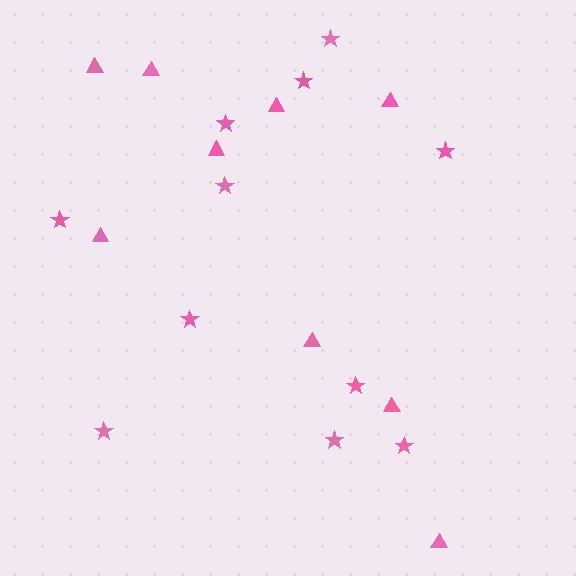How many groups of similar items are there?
There are 2 groups: one group of stars (11) and one group of triangles (9).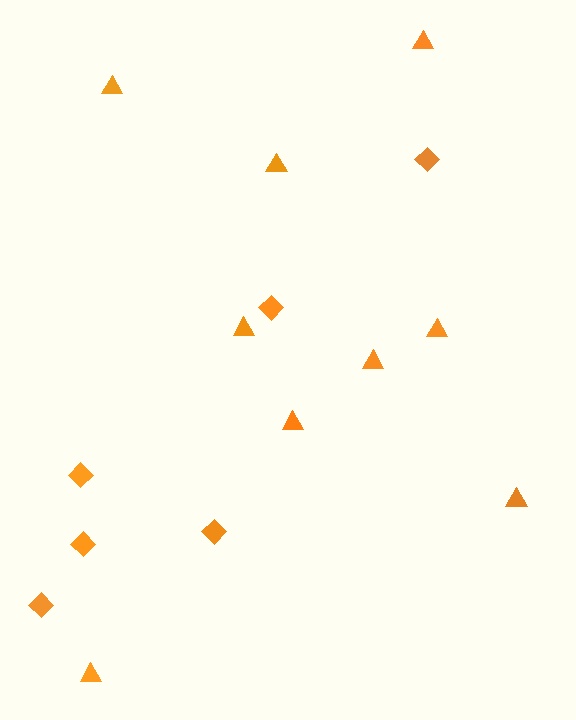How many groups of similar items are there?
There are 2 groups: one group of triangles (9) and one group of diamonds (6).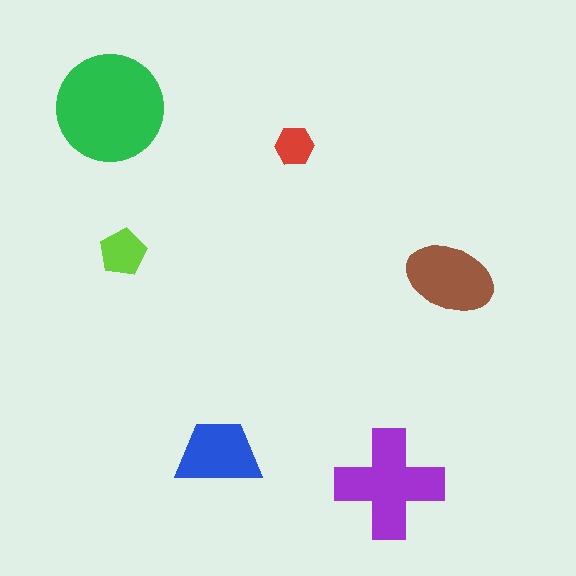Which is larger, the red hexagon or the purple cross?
The purple cross.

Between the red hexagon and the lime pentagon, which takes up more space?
The lime pentagon.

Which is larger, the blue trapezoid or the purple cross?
The purple cross.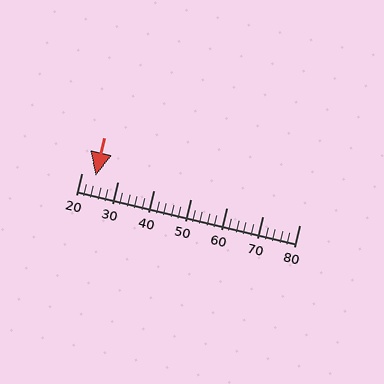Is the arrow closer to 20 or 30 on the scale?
The arrow is closer to 20.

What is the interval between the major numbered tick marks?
The major tick marks are spaced 10 units apart.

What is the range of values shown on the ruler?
The ruler shows values from 20 to 80.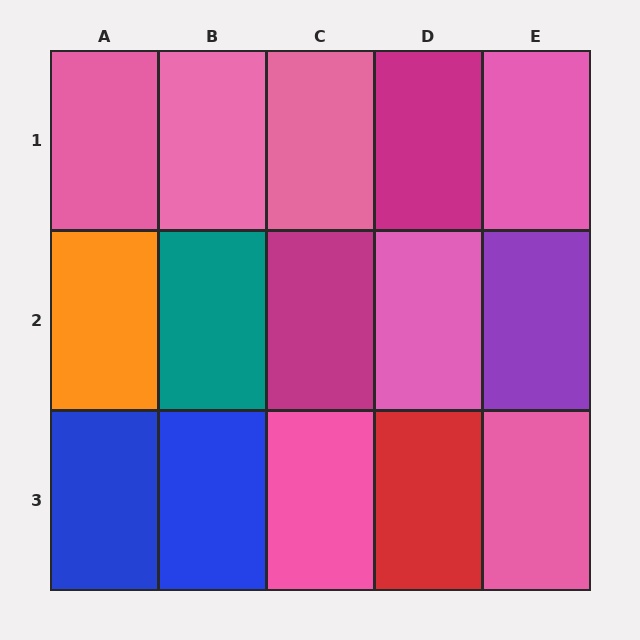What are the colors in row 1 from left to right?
Pink, pink, pink, magenta, pink.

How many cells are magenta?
2 cells are magenta.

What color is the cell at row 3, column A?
Blue.